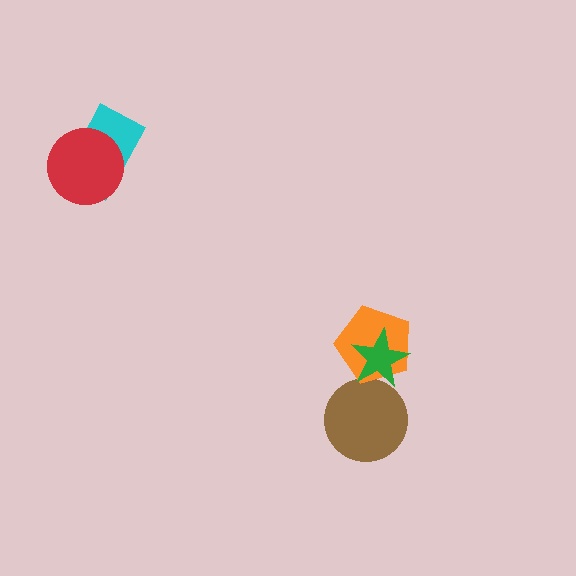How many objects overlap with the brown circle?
1 object overlaps with the brown circle.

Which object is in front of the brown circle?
The green star is in front of the brown circle.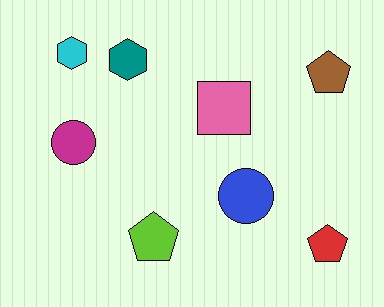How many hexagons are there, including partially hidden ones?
There are 2 hexagons.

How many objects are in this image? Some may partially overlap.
There are 8 objects.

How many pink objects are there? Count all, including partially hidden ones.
There is 1 pink object.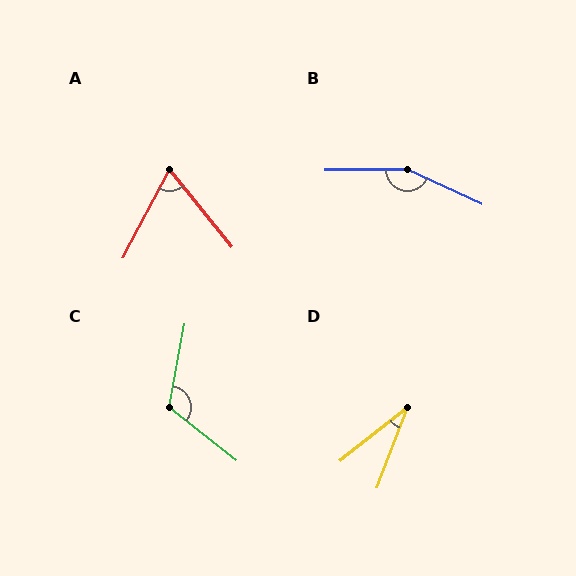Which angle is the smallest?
D, at approximately 31 degrees.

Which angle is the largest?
B, at approximately 155 degrees.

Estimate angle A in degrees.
Approximately 67 degrees.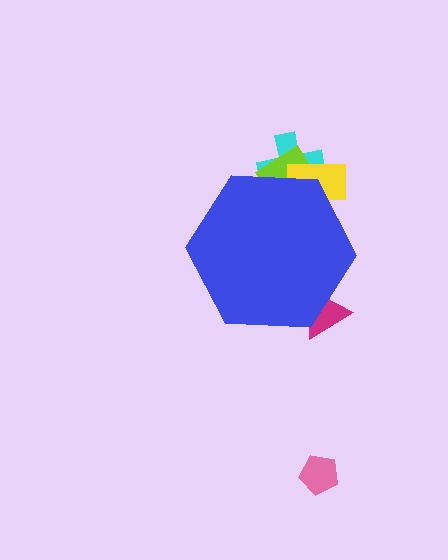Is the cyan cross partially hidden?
Yes, the cyan cross is partially hidden behind the blue hexagon.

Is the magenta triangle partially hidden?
Yes, the magenta triangle is partially hidden behind the blue hexagon.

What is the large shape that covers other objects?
A blue hexagon.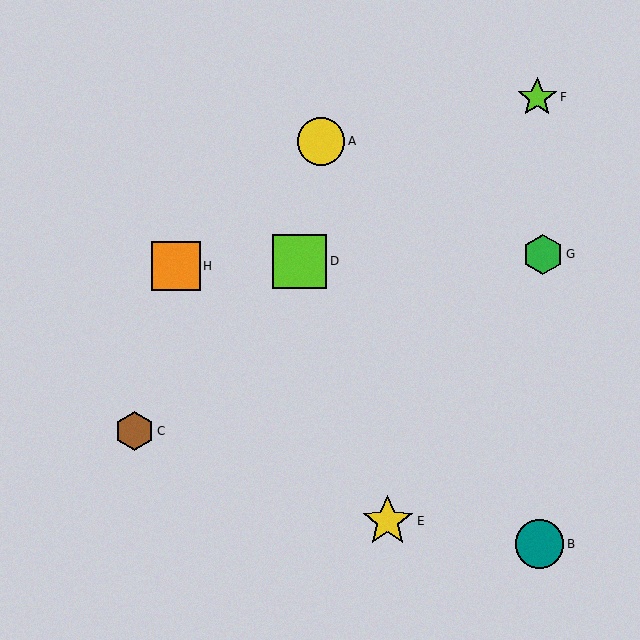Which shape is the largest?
The lime square (labeled D) is the largest.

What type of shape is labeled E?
Shape E is a yellow star.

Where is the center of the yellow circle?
The center of the yellow circle is at (320, 141).